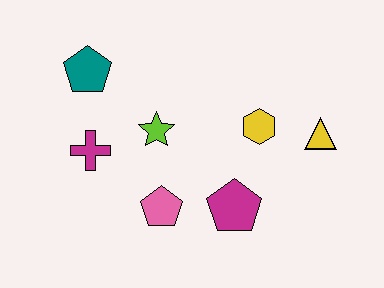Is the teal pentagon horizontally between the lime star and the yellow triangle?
No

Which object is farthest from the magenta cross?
The yellow triangle is farthest from the magenta cross.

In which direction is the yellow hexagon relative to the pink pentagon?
The yellow hexagon is to the right of the pink pentagon.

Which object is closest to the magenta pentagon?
The pink pentagon is closest to the magenta pentagon.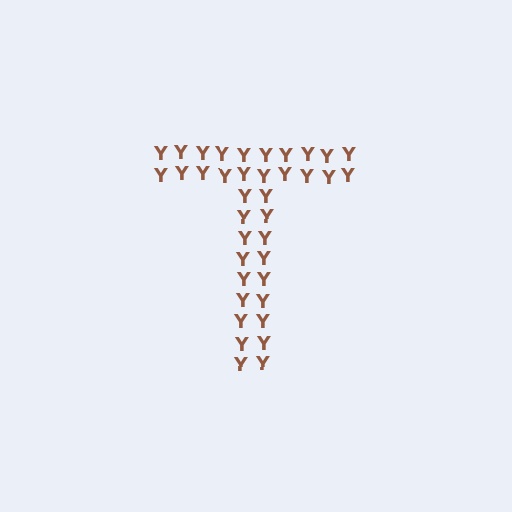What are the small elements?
The small elements are letter Y's.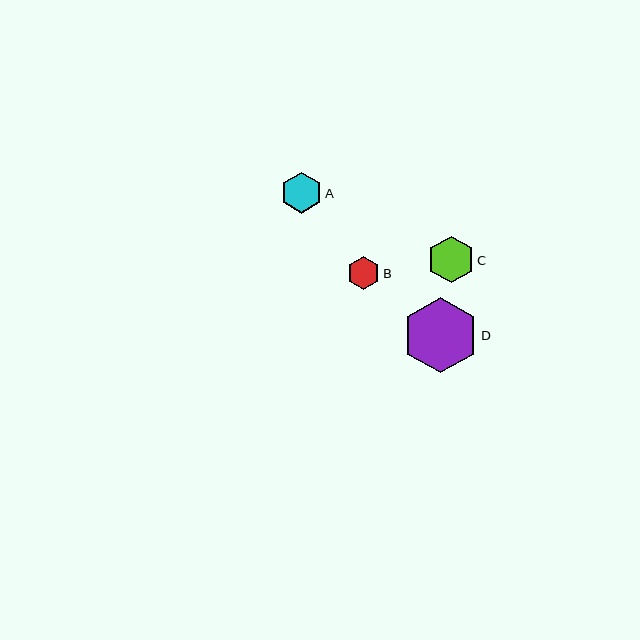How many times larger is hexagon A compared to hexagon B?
Hexagon A is approximately 1.2 times the size of hexagon B.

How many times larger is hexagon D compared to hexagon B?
Hexagon D is approximately 2.3 times the size of hexagon B.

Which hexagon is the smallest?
Hexagon B is the smallest with a size of approximately 33 pixels.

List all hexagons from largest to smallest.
From largest to smallest: D, C, A, B.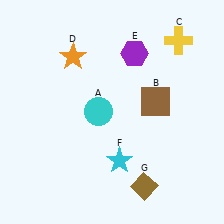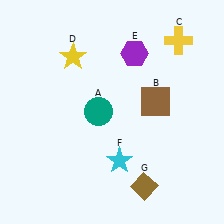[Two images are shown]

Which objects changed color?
A changed from cyan to teal. D changed from orange to yellow.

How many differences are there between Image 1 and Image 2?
There are 2 differences between the two images.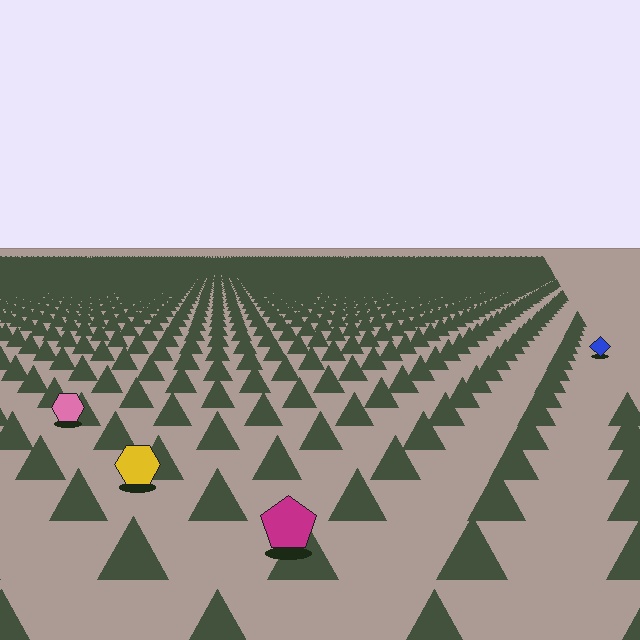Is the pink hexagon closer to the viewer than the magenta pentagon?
No. The magenta pentagon is closer — you can tell from the texture gradient: the ground texture is coarser near it.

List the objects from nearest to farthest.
From nearest to farthest: the magenta pentagon, the yellow hexagon, the pink hexagon, the blue diamond.